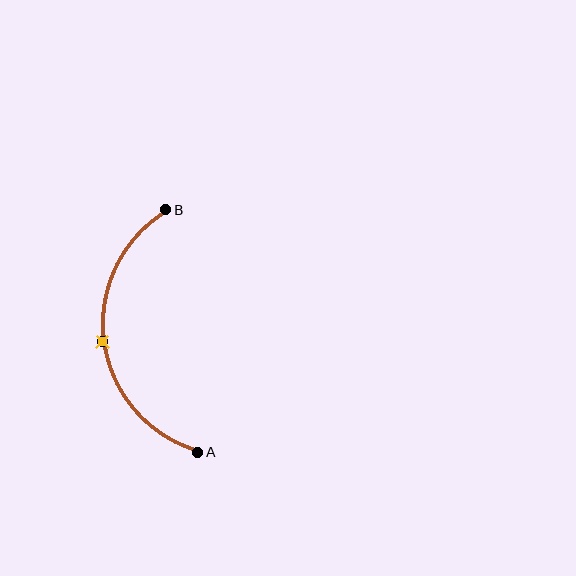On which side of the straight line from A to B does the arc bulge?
The arc bulges to the left of the straight line connecting A and B.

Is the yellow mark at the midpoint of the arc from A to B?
Yes. The yellow mark lies on the arc at equal arc-length from both A and B — it is the arc midpoint.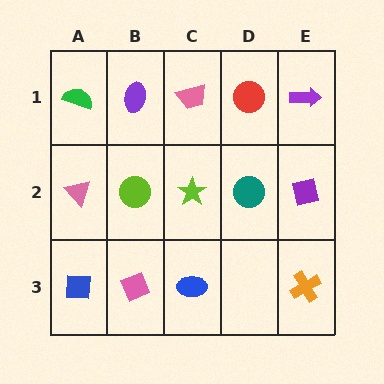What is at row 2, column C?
A lime star.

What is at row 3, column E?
An orange cross.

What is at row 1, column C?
A pink trapezoid.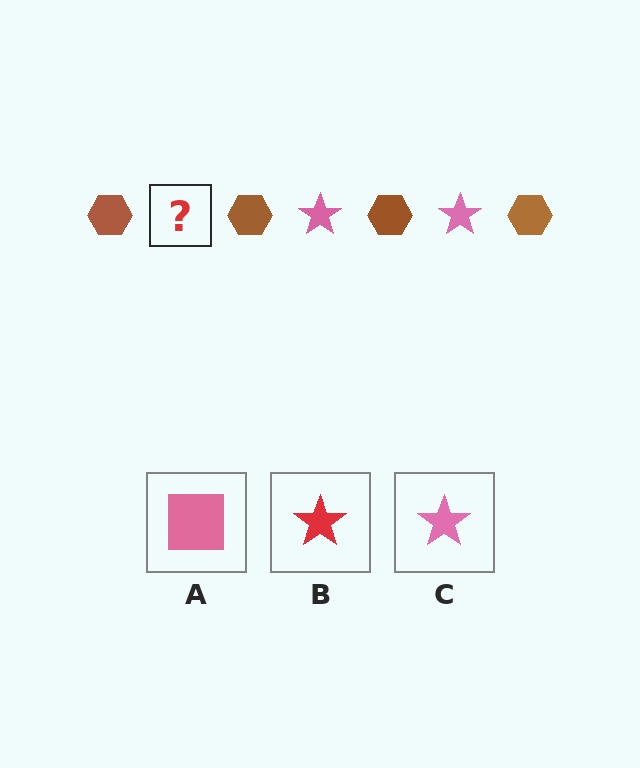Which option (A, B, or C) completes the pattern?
C.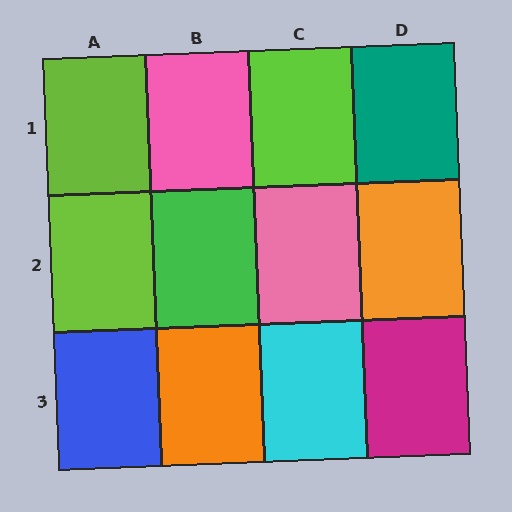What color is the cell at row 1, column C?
Lime.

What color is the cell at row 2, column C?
Pink.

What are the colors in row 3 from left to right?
Blue, orange, cyan, magenta.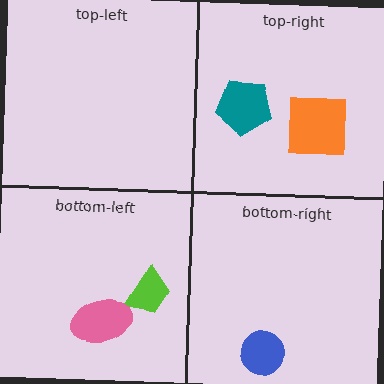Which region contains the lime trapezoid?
The bottom-left region.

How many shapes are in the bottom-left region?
2.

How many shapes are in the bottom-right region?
1.